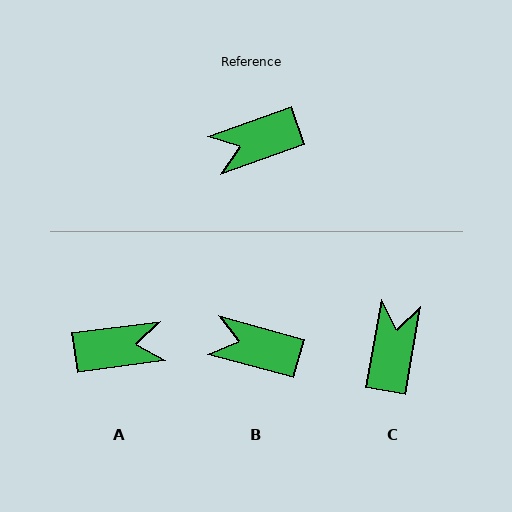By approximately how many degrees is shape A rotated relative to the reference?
Approximately 167 degrees counter-clockwise.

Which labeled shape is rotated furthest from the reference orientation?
A, about 167 degrees away.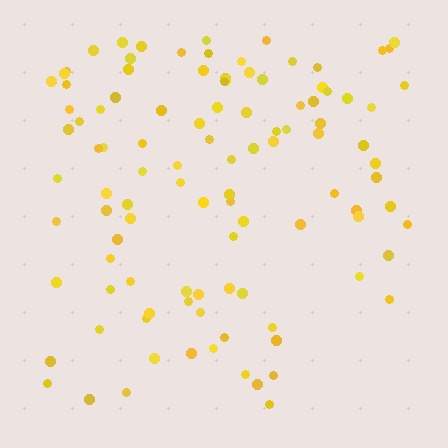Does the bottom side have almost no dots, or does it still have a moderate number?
Still a moderate number, just noticeably fewer than the top.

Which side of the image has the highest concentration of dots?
The top.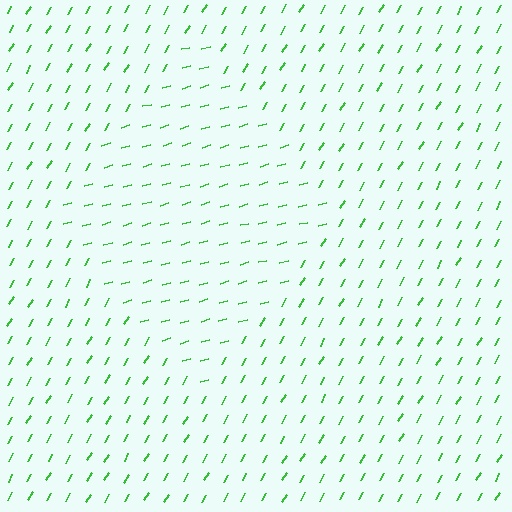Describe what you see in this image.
The image is filled with small green line segments. A diamond region in the image has lines oriented differently from the surrounding lines, creating a visible texture boundary.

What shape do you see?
I see a diamond.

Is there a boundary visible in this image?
Yes, there is a texture boundary formed by a change in line orientation.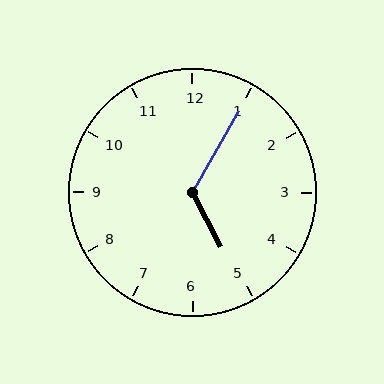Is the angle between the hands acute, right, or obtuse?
It is obtuse.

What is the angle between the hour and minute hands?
Approximately 122 degrees.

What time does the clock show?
5:05.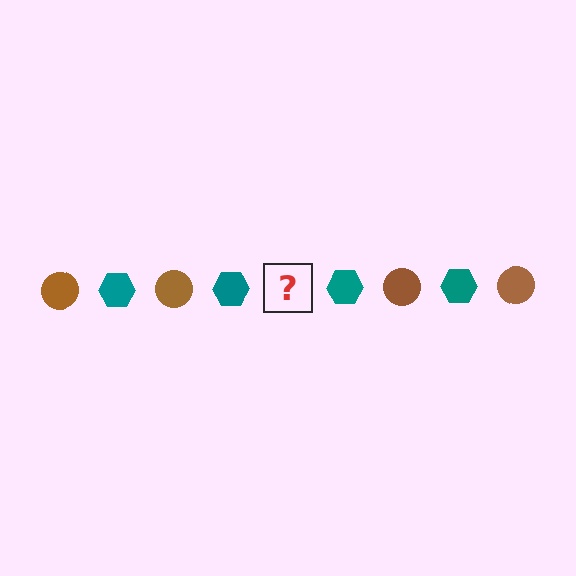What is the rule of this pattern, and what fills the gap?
The rule is that the pattern alternates between brown circle and teal hexagon. The gap should be filled with a brown circle.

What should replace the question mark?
The question mark should be replaced with a brown circle.